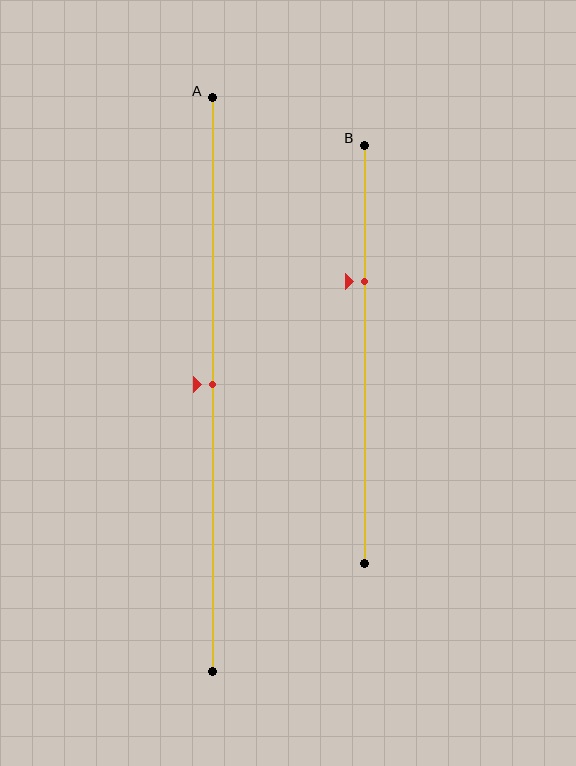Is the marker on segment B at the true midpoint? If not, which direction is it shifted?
No, the marker on segment B is shifted upward by about 17% of the segment length.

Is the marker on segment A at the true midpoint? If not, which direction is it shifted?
Yes, the marker on segment A is at the true midpoint.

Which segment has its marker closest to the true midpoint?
Segment A has its marker closest to the true midpoint.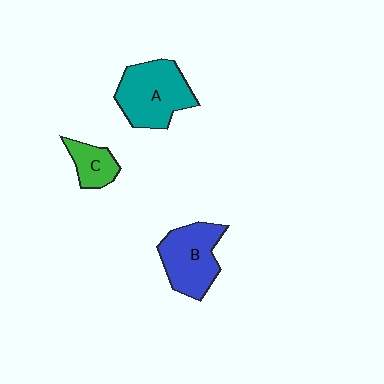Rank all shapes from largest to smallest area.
From largest to smallest: A (teal), B (blue), C (green).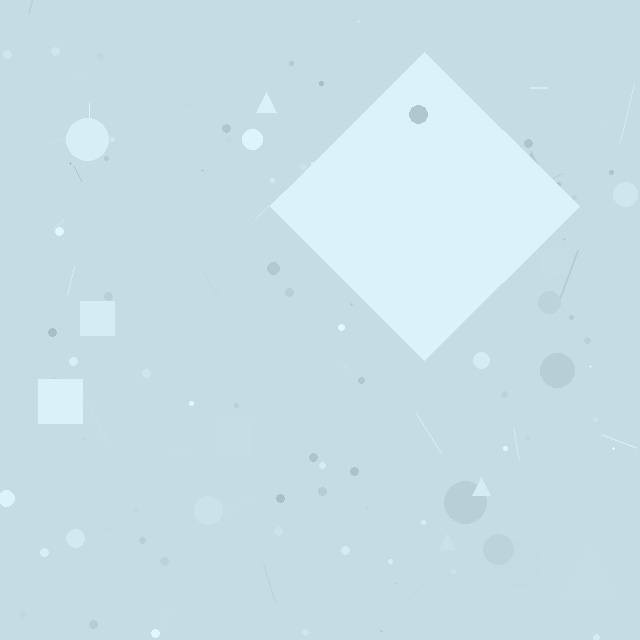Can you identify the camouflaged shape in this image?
The camouflaged shape is a diamond.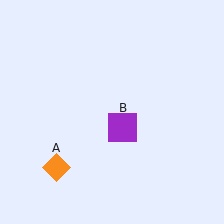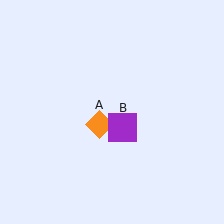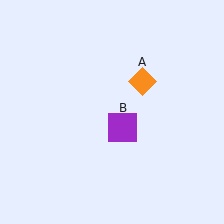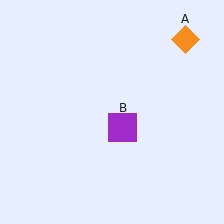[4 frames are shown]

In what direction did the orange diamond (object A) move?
The orange diamond (object A) moved up and to the right.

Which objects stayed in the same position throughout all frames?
Purple square (object B) remained stationary.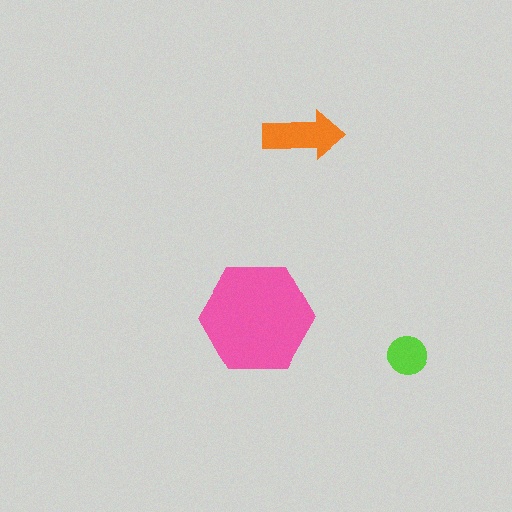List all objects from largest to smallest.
The pink hexagon, the orange arrow, the lime circle.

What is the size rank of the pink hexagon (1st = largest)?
1st.